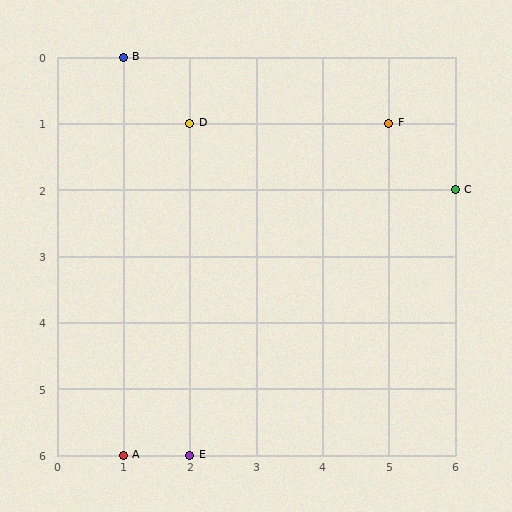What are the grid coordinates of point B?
Point B is at grid coordinates (1, 0).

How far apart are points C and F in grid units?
Points C and F are 1 column and 1 row apart (about 1.4 grid units diagonally).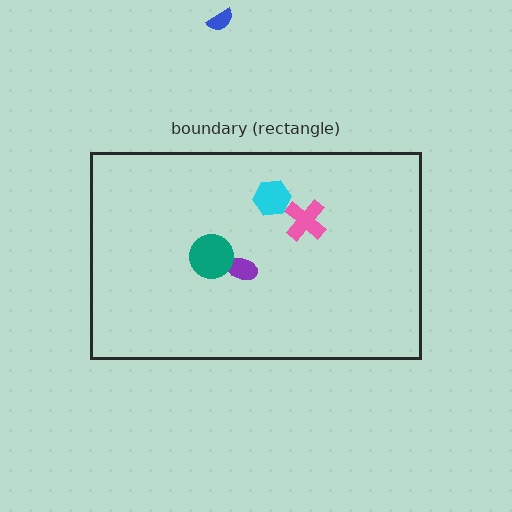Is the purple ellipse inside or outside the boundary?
Inside.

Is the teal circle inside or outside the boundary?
Inside.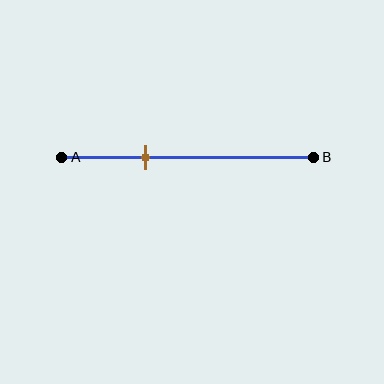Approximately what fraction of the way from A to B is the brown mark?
The brown mark is approximately 35% of the way from A to B.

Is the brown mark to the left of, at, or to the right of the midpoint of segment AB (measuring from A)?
The brown mark is to the left of the midpoint of segment AB.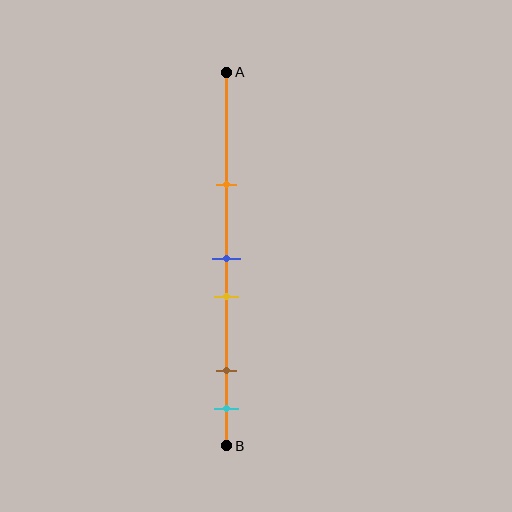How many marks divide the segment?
There are 5 marks dividing the segment.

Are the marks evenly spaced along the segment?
No, the marks are not evenly spaced.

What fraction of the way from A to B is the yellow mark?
The yellow mark is approximately 60% (0.6) of the way from A to B.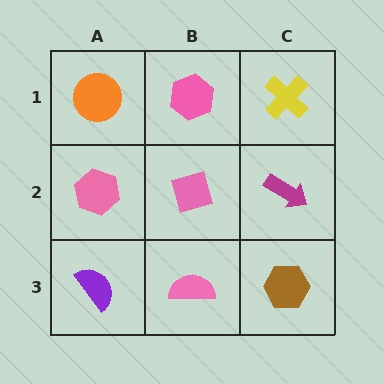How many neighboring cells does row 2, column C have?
3.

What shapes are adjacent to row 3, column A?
A pink hexagon (row 2, column A), a pink semicircle (row 3, column B).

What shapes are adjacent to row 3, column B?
A pink diamond (row 2, column B), a purple semicircle (row 3, column A), a brown hexagon (row 3, column C).